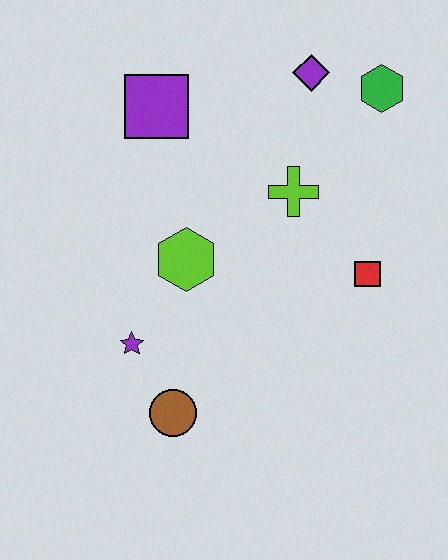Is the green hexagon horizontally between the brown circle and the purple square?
No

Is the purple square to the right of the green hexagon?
No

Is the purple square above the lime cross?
Yes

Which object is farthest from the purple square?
The brown circle is farthest from the purple square.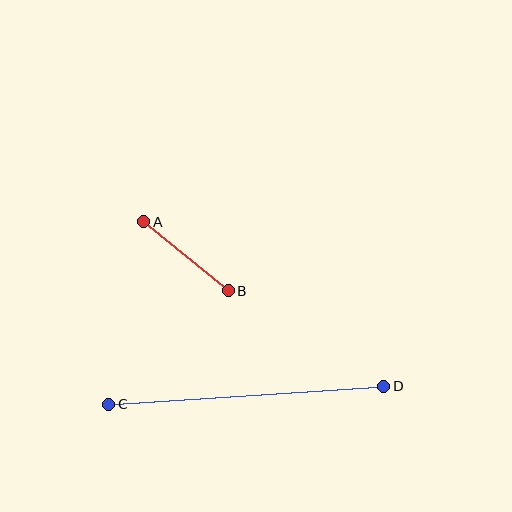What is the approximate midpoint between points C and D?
The midpoint is at approximately (246, 395) pixels.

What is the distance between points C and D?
The distance is approximately 276 pixels.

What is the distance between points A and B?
The distance is approximately 109 pixels.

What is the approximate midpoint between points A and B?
The midpoint is at approximately (186, 256) pixels.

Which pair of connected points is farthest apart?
Points C and D are farthest apart.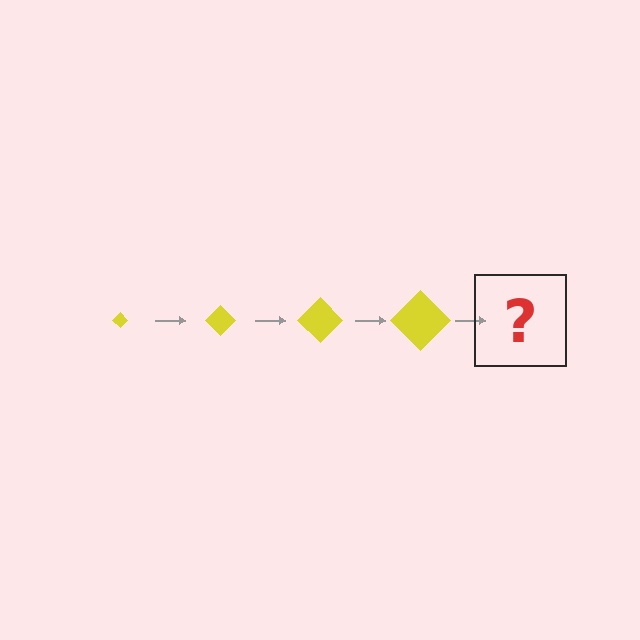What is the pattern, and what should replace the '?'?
The pattern is that the diamond gets progressively larger each step. The '?' should be a yellow diamond, larger than the previous one.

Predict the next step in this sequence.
The next step is a yellow diamond, larger than the previous one.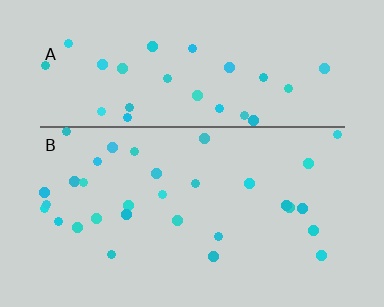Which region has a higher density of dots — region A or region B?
A (the top).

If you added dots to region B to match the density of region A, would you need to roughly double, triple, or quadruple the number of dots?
Approximately double.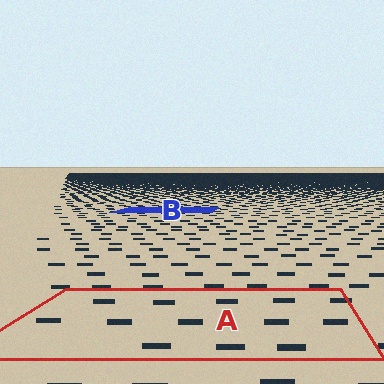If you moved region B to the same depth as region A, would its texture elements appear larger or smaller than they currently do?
They would appear larger. At a closer depth, the same texture elements are projected at a bigger on-screen size.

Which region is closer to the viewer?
Region A is closer. The texture elements there are larger and more spread out.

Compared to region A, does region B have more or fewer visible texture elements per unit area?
Region B has more texture elements per unit area — they are packed more densely because it is farther away.